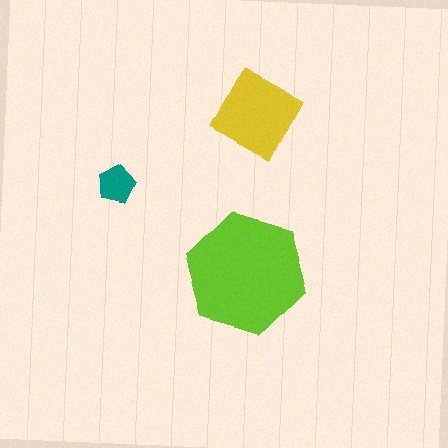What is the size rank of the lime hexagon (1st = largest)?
1st.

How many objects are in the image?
There are 3 objects in the image.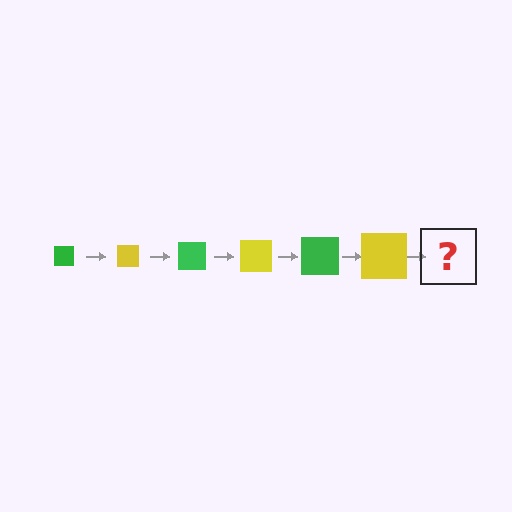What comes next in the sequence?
The next element should be a green square, larger than the previous one.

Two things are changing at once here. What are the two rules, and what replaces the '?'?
The two rules are that the square grows larger each step and the color cycles through green and yellow. The '?' should be a green square, larger than the previous one.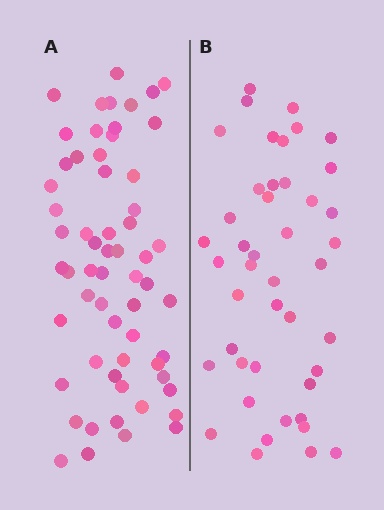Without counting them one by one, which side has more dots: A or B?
Region A (the left region) has more dots.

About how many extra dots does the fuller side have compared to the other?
Region A has approximately 15 more dots than region B.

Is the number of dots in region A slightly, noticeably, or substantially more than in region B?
Region A has noticeably more, but not dramatically so. The ratio is roughly 1.4 to 1.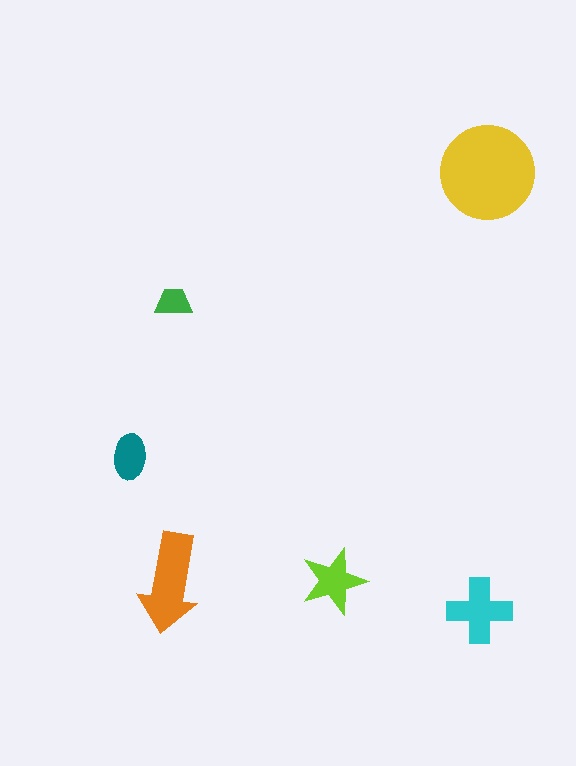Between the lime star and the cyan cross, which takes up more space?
The cyan cross.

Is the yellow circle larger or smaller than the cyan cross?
Larger.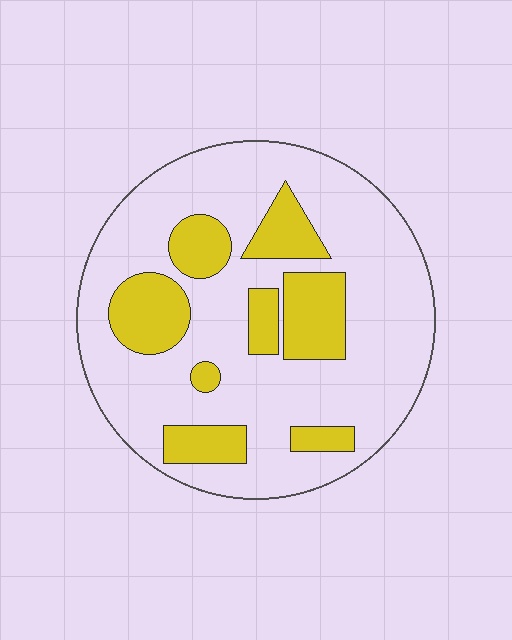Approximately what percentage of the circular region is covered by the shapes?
Approximately 25%.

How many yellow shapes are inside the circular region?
8.